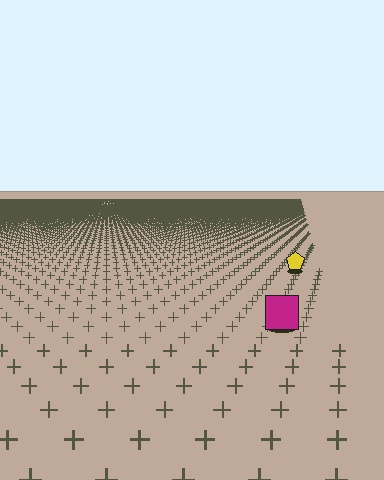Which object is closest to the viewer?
The magenta square is closest. The texture marks near it are larger and more spread out.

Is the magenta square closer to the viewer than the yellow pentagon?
Yes. The magenta square is closer — you can tell from the texture gradient: the ground texture is coarser near it.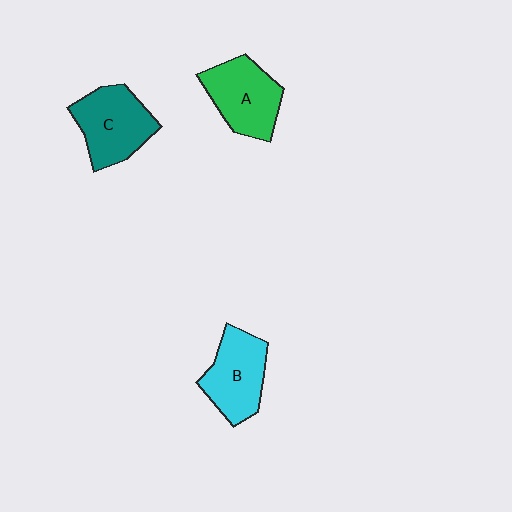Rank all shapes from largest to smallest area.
From largest to smallest: C (teal), A (green), B (cyan).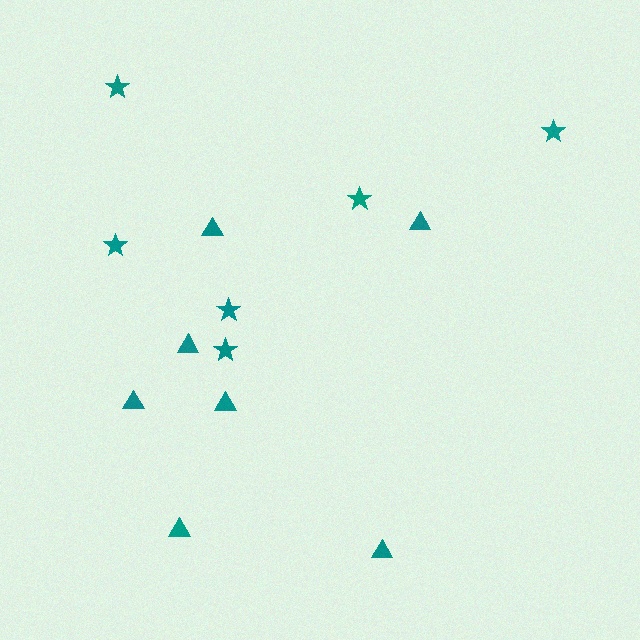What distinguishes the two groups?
There are 2 groups: one group of stars (6) and one group of triangles (7).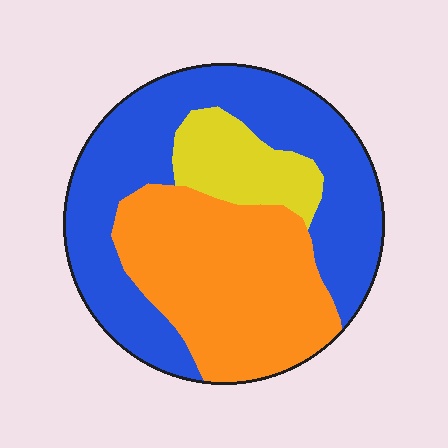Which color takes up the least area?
Yellow, at roughly 15%.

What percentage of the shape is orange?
Orange takes up about three eighths (3/8) of the shape.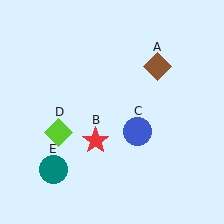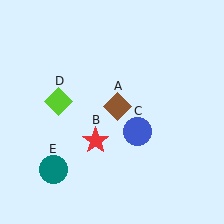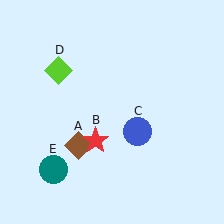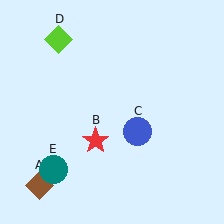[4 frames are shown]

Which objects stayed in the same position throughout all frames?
Red star (object B) and blue circle (object C) and teal circle (object E) remained stationary.